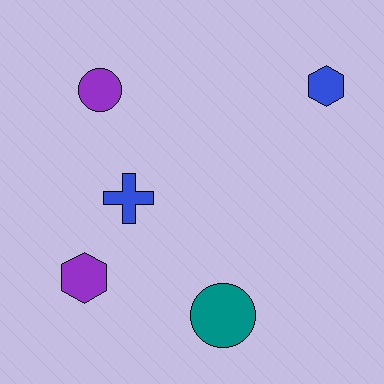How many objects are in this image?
There are 5 objects.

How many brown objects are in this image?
There are no brown objects.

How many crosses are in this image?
There is 1 cross.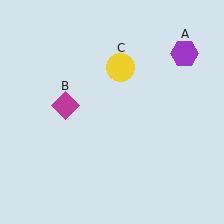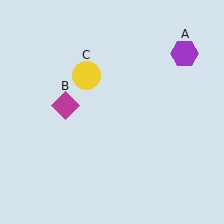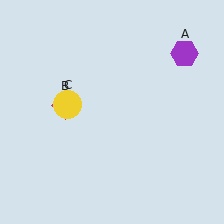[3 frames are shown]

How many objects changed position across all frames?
1 object changed position: yellow circle (object C).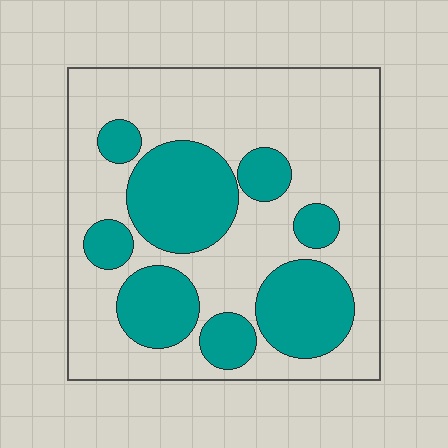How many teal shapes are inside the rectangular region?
8.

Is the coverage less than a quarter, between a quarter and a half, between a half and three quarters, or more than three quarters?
Between a quarter and a half.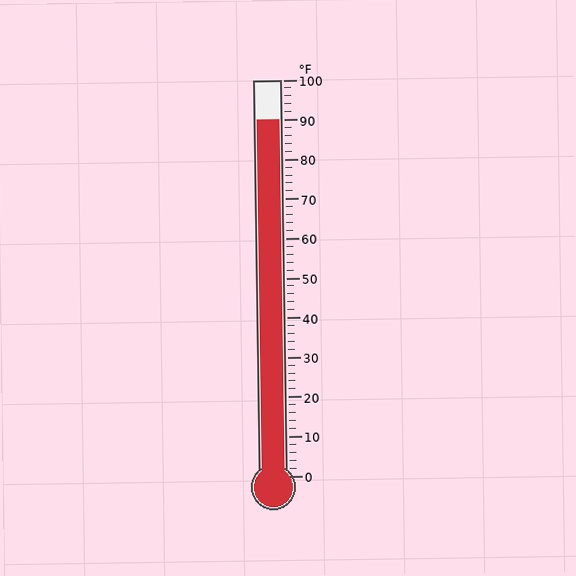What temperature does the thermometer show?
The thermometer shows approximately 90°F.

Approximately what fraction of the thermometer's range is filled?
The thermometer is filled to approximately 90% of its range.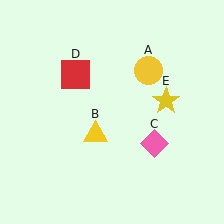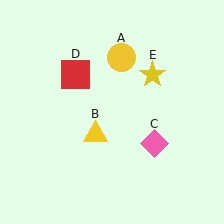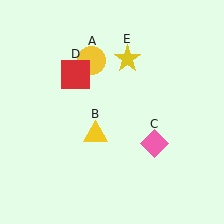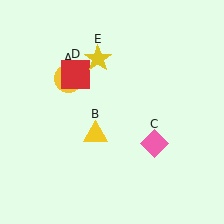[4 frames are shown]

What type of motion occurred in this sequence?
The yellow circle (object A), yellow star (object E) rotated counterclockwise around the center of the scene.